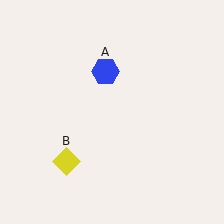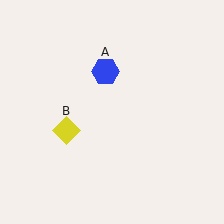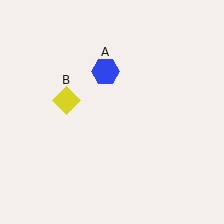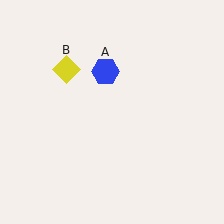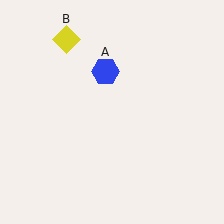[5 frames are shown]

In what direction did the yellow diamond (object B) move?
The yellow diamond (object B) moved up.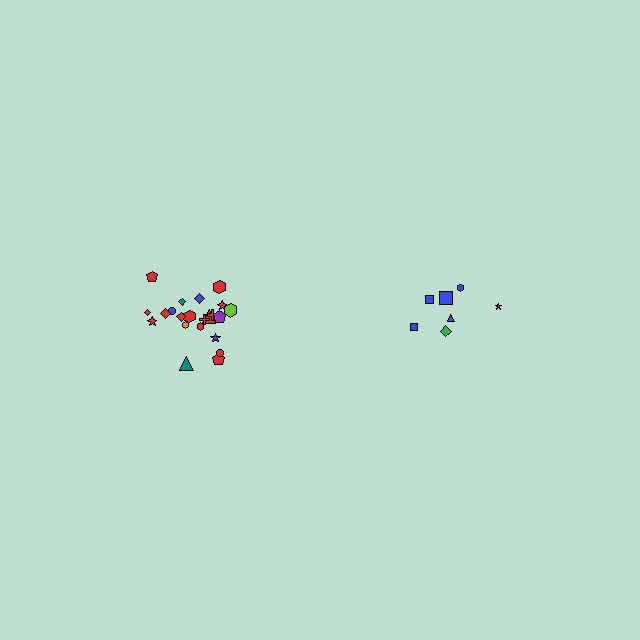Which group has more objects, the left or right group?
The left group.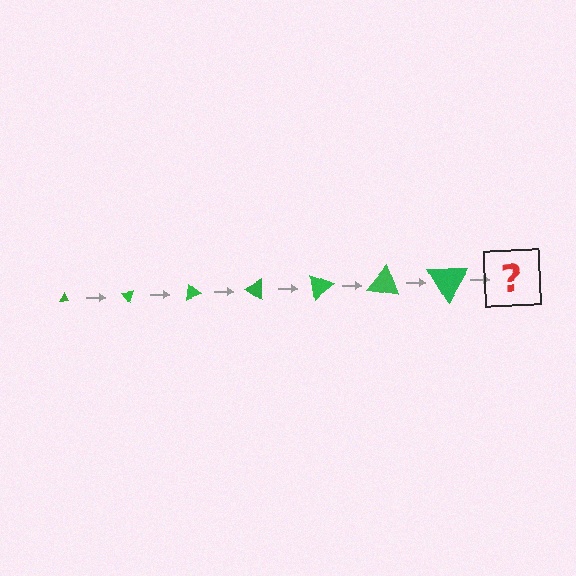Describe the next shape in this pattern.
It should be a triangle, larger than the previous one and rotated 350 degrees from the start.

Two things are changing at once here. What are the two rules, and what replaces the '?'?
The two rules are that the triangle grows larger each step and it rotates 50 degrees each step. The '?' should be a triangle, larger than the previous one and rotated 350 degrees from the start.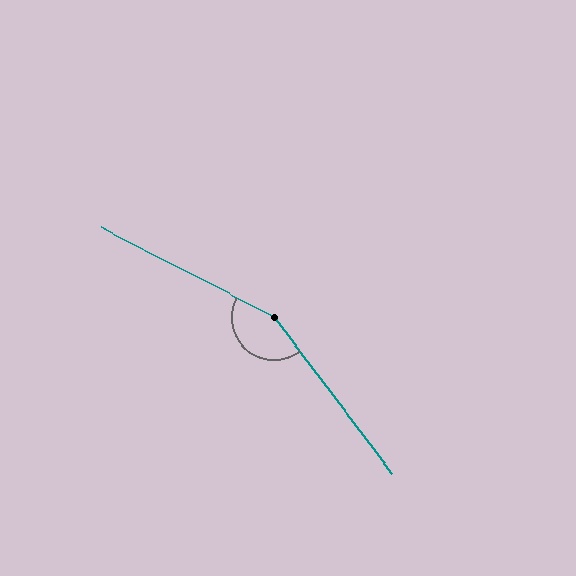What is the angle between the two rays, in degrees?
Approximately 154 degrees.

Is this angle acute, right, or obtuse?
It is obtuse.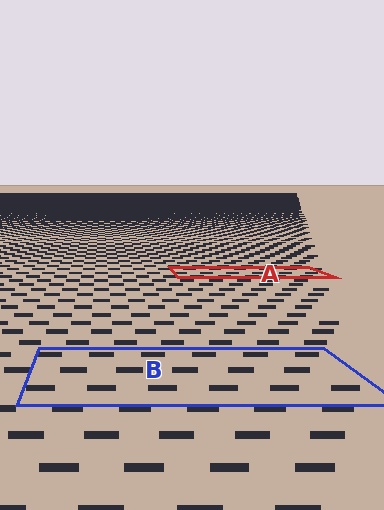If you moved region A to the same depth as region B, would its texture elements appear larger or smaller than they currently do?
They would appear larger. At a closer depth, the same texture elements are projected at a bigger on-screen size.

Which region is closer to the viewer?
Region B is closer. The texture elements there are larger and more spread out.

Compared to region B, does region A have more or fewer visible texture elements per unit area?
Region A has more texture elements per unit area — they are packed more densely because it is farther away.